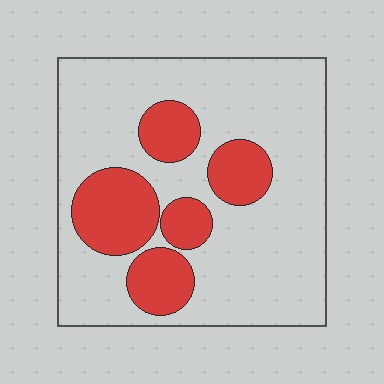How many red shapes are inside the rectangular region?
5.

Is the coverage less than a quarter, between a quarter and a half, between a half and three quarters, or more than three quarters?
Between a quarter and a half.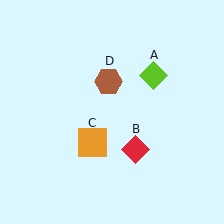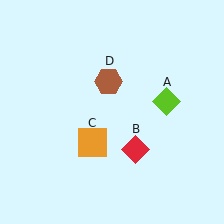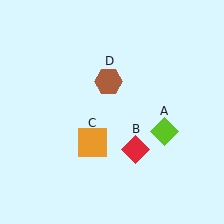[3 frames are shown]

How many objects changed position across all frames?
1 object changed position: lime diamond (object A).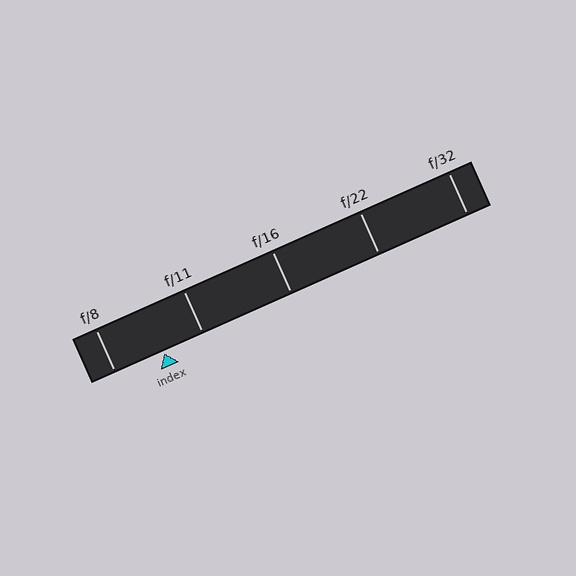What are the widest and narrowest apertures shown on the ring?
The widest aperture shown is f/8 and the narrowest is f/32.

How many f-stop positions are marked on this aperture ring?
There are 5 f-stop positions marked.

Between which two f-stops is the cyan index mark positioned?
The index mark is between f/8 and f/11.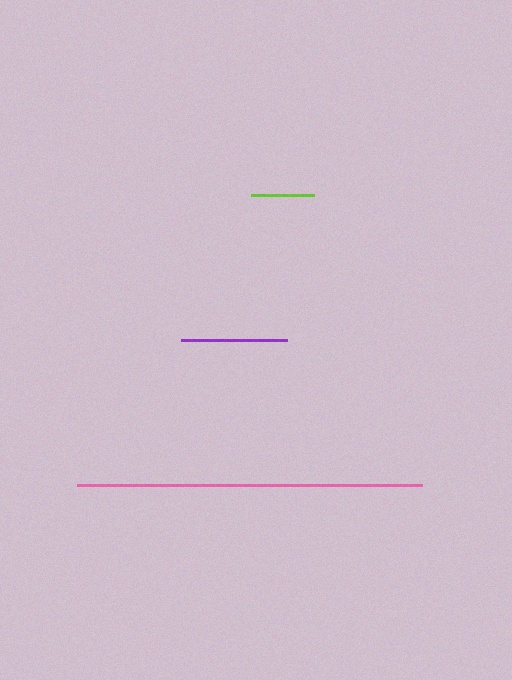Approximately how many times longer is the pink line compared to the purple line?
The pink line is approximately 3.3 times the length of the purple line.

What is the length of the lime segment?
The lime segment is approximately 63 pixels long.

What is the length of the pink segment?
The pink segment is approximately 345 pixels long.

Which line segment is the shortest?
The lime line is the shortest at approximately 63 pixels.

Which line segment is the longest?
The pink line is the longest at approximately 345 pixels.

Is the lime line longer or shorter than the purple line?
The purple line is longer than the lime line.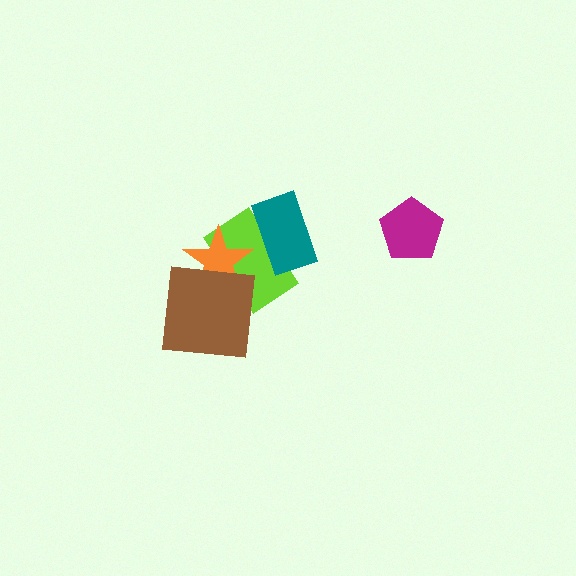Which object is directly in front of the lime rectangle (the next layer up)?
The orange star is directly in front of the lime rectangle.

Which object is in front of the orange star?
The brown square is in front of the orange star.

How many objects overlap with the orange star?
2 objects overlap with the orange star.